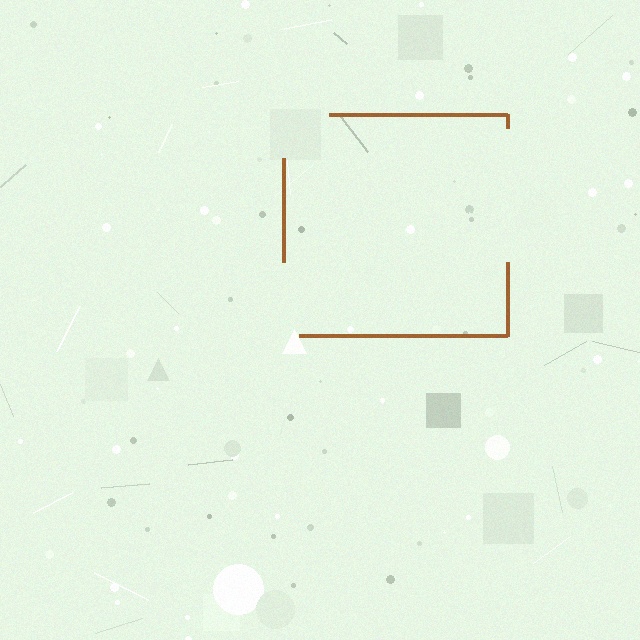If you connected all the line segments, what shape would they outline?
They would outline a square.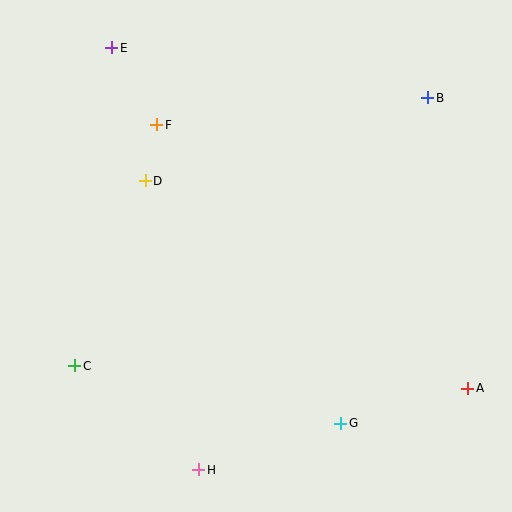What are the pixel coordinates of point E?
Point E is at (112, 48).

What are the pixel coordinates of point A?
Point A is at (468, 388).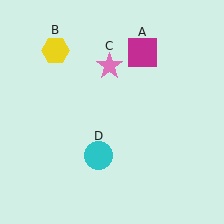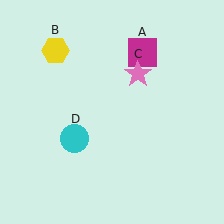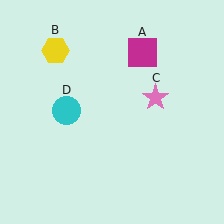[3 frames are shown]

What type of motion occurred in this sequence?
The pink star (object C), cyan circle (object D) rotated clockwise around the center of the scene.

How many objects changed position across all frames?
2 objects changed position: pink star (object C), cyan circle (object D).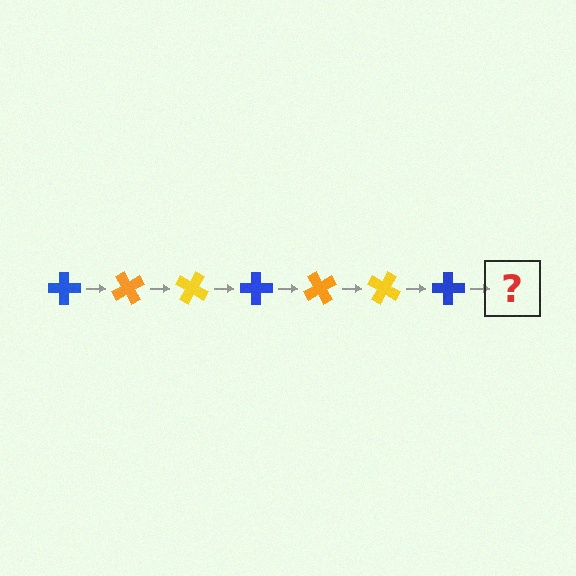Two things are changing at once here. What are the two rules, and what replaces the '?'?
The two rules are that it rotates 60 degrees each step and the color cycles through blue, orange, and yellow. The '?' should be an orange cross, rotated 420 degrees from the start.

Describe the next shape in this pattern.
It should be an orange cross, rotated 420 degrees from the start.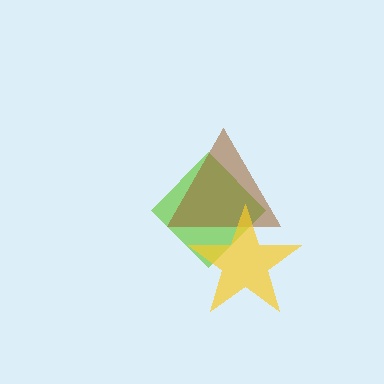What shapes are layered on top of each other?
The layered shapes are: a lime diamond, a brown triangle, a yellow star.